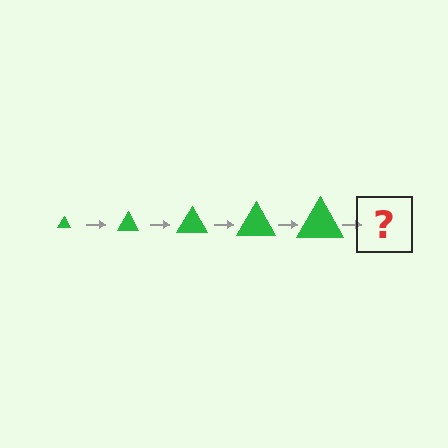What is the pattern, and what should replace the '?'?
The pattern is that the triangle gets progressively larger each step. The '?' should be a green triangle, larger than the previous one.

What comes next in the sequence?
The next element should be a green triangle, larger than the previous one.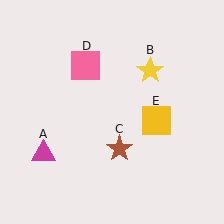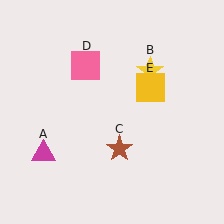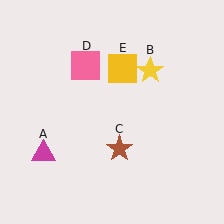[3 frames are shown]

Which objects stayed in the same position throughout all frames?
Magenta triangle (object A) and yellow star (object B) and brown star (object C) and pink square (object D) remained stationary.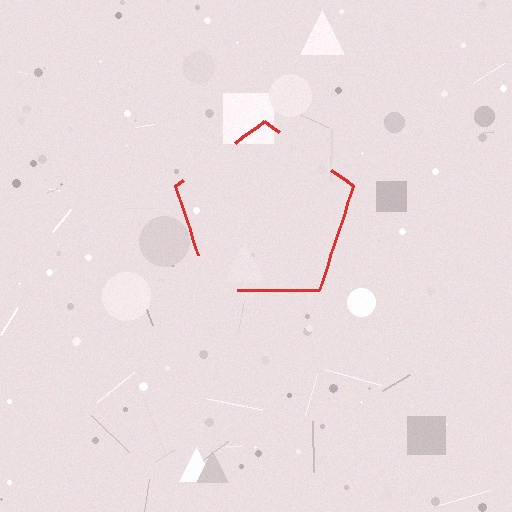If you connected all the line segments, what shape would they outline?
They would outline a pentagon.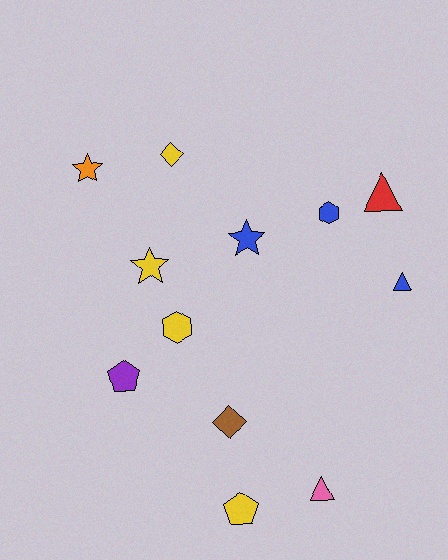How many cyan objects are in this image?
There are no cyan objects.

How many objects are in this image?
There are 12 objects.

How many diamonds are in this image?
There are 2 diamonds.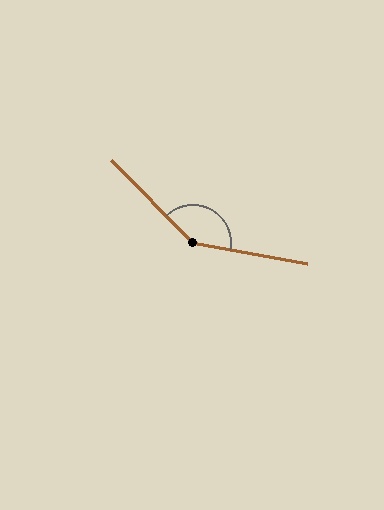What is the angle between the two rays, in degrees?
Approximately 145 degrees.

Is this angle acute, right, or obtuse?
It is obtuse.